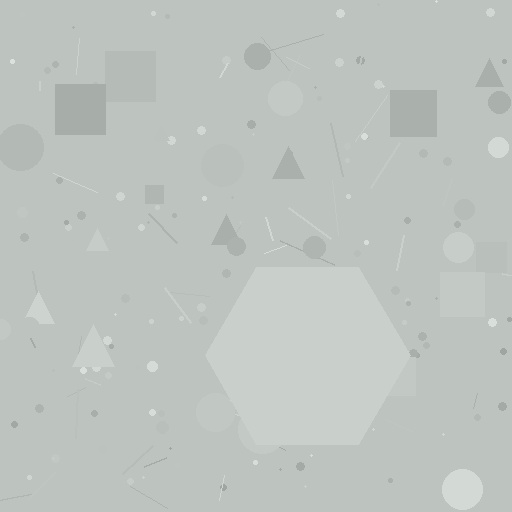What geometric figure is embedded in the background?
A hexagon is embedded in the background.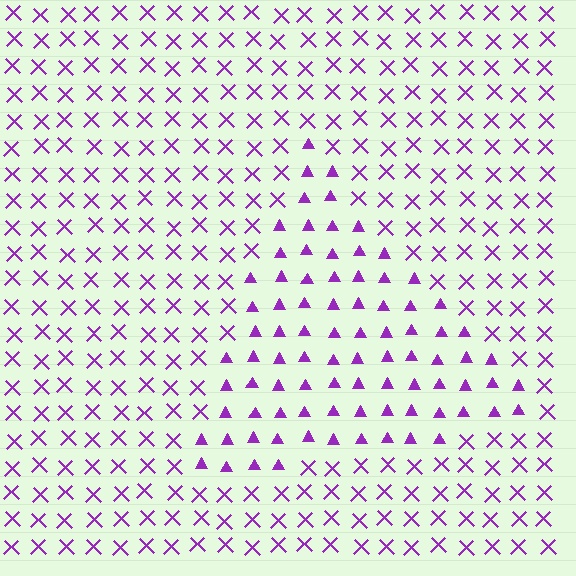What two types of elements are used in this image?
The image uses triangles inside the triangle region and X marks outside it.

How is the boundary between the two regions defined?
The boundary is defined by a change in element shape: triangles inside vs. X marks outside. All elements share the same color and spacing.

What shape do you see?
I see a triangle.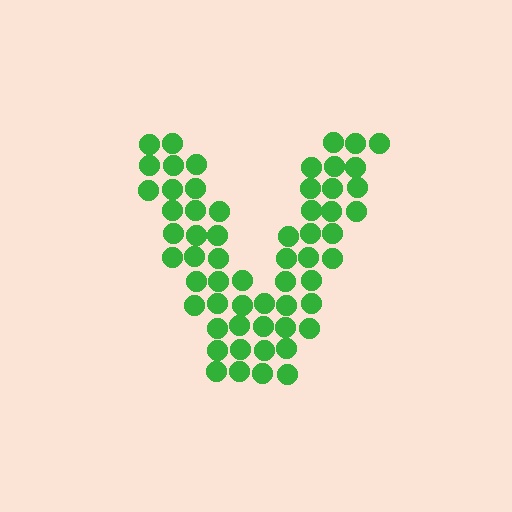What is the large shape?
The large shape is the letter V.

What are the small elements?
The small elements are circles.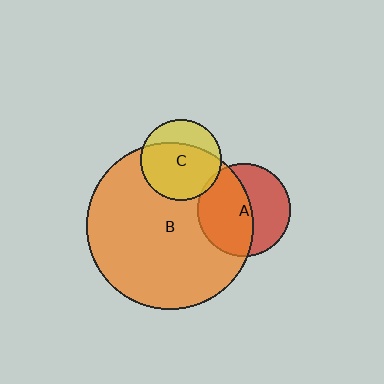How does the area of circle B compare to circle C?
Approximately 4.3 times.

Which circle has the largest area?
Circle B (orange).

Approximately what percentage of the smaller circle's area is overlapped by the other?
Approximately 55%.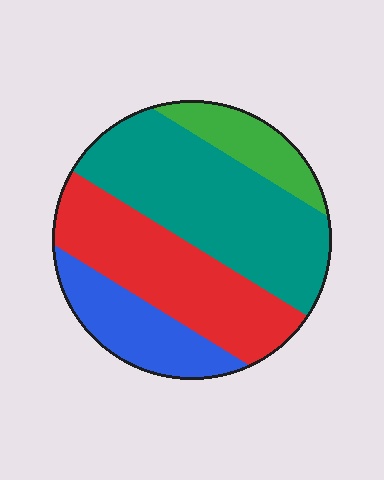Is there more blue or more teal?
Teal.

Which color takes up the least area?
Green, at roughly 10%.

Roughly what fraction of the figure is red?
Red takes up about one third (1/3) of the figure.